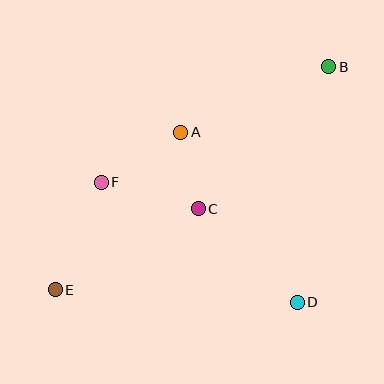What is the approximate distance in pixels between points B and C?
The distance between B and C is approximately 192 pixels.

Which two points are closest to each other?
Points A and C are closest to each other.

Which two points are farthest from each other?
Points B and E are farthest from each other.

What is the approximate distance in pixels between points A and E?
The distance between A and E is approximately 201 pixels.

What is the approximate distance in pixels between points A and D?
The distance between A and D is approximately 206 pixels.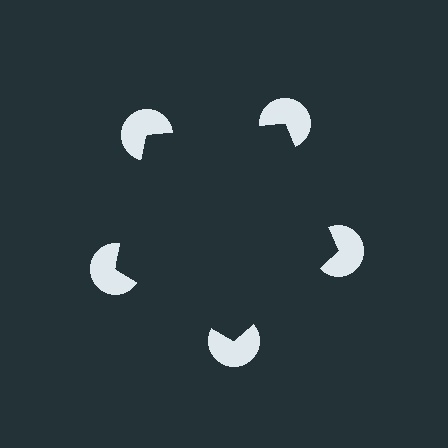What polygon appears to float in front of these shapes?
An illusory pentagon — its edges are inferred from the aligned wedge cuts in the pac-man discs, not physically drawn.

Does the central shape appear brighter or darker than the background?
It typically appears slightly darker than the background, even though no actual brightness change is drawn.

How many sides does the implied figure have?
5 sides.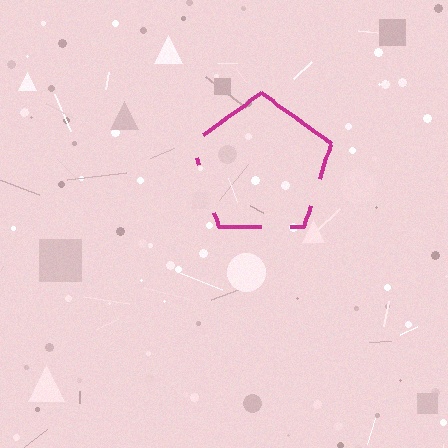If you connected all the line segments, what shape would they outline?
They would outline a pentagon.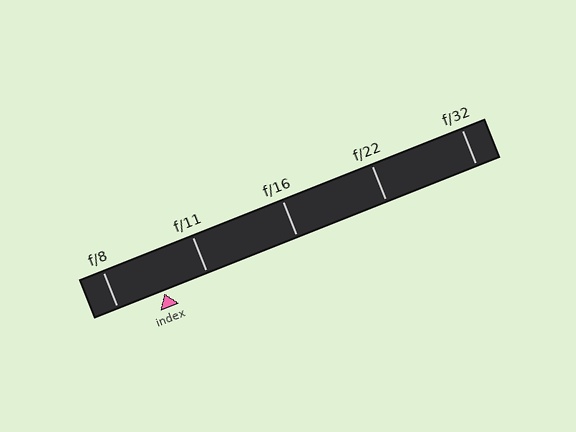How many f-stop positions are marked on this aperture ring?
There are 5 f-stop positions marked.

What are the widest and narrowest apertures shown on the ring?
The widest aperture shown is f/8 and the narrowest is f/32.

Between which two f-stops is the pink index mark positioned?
The index mark is between f/8 and f/11.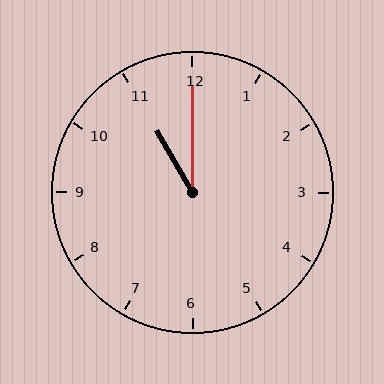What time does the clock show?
11:00.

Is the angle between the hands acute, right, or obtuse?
It is acute.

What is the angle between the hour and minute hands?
Approximately 30 degrees.